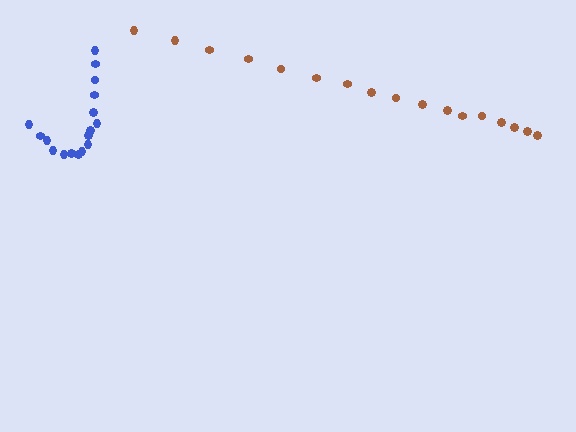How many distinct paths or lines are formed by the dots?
There are 2 distinct paths.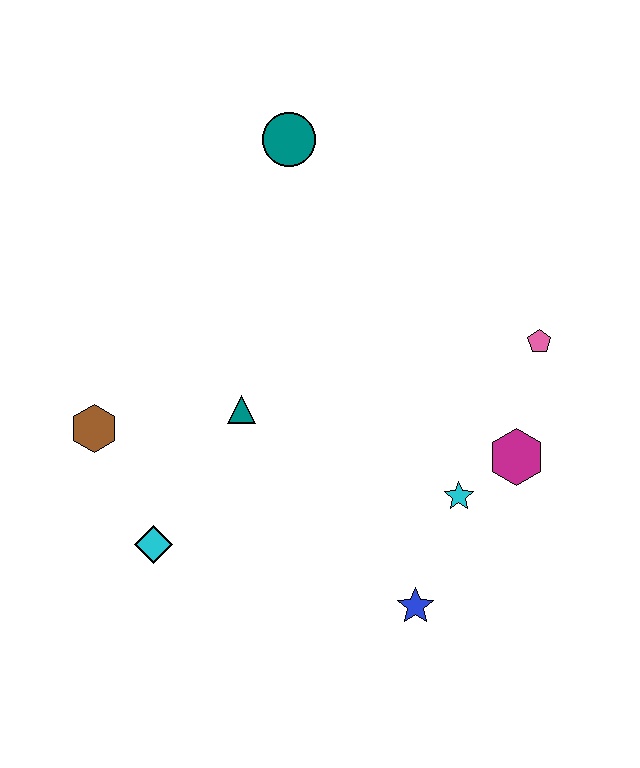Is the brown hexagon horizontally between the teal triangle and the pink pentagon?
No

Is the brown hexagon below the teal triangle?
Yes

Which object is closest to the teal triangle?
The brown hexagon is closest to the teal triangle.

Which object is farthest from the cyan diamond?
The pink pentagon is farthest from the cyan diamond.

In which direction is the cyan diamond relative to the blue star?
The cyan diamond is to the left of the blue star.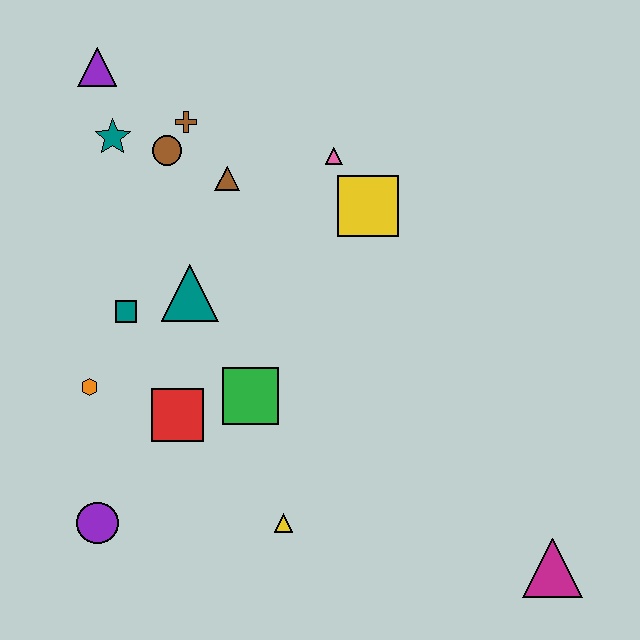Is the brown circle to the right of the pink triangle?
No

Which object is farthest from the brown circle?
The magenta triangle is farthest from the brown circle.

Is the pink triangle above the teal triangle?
Yes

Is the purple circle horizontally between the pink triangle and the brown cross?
No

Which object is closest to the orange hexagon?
The teal square is closest to the orange hexagon.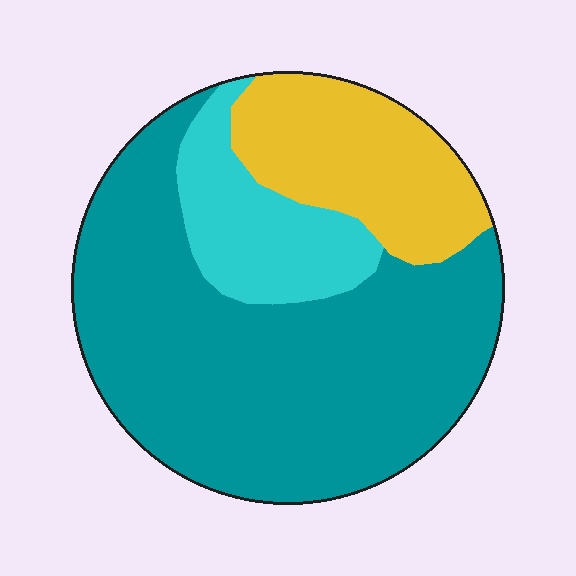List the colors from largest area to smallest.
From largest to smallest: teal, yellow, cyan.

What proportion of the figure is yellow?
Yellow takes up about one fifth (1/5) of the figure.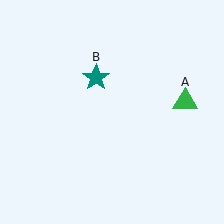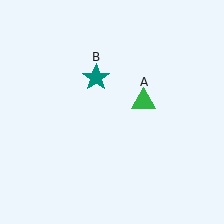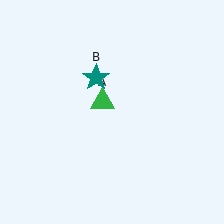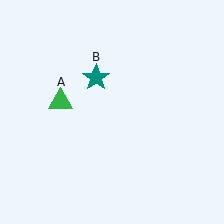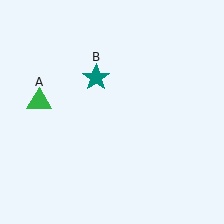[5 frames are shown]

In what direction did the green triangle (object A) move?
The green triangle (object A) moved left.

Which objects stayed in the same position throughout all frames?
Teal star (object B) remained stationary.